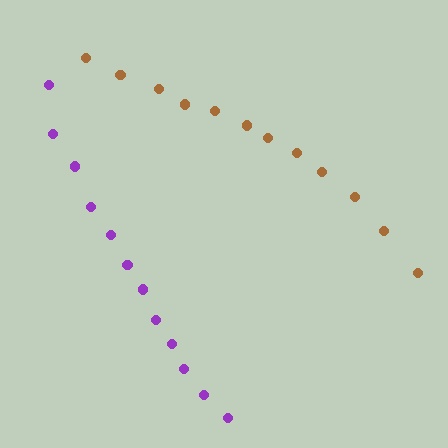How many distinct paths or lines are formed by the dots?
There are 2 distinct paths.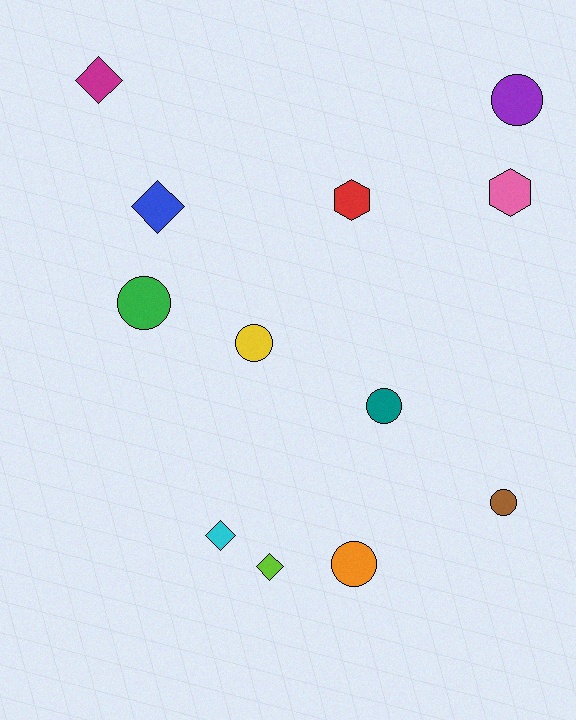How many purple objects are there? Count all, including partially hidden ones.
There is 1 purple object.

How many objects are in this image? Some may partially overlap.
There are 12 objects.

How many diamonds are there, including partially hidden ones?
There are 4 diamonds.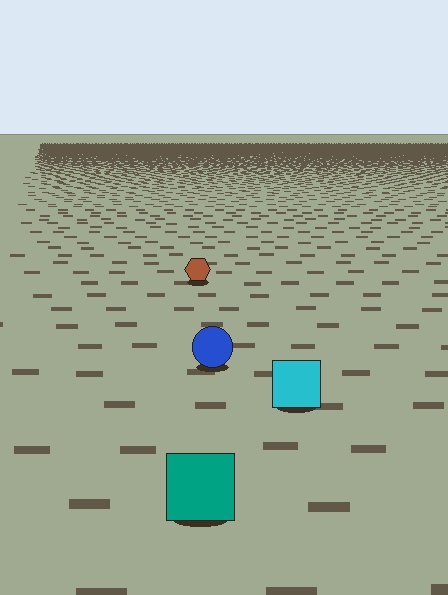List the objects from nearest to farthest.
From nearest to farthest: the teal square, the cyan square, the blue circle, the brown hexagon.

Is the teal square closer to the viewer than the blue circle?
Yes. The teal square is closer — you can tell from the texture gradient: the ground texture is coarser near it.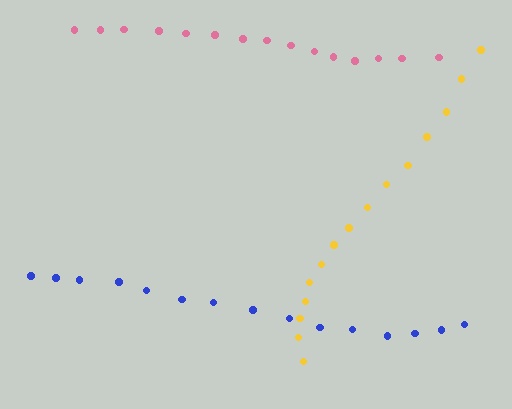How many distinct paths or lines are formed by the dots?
There are 3 distinct paths.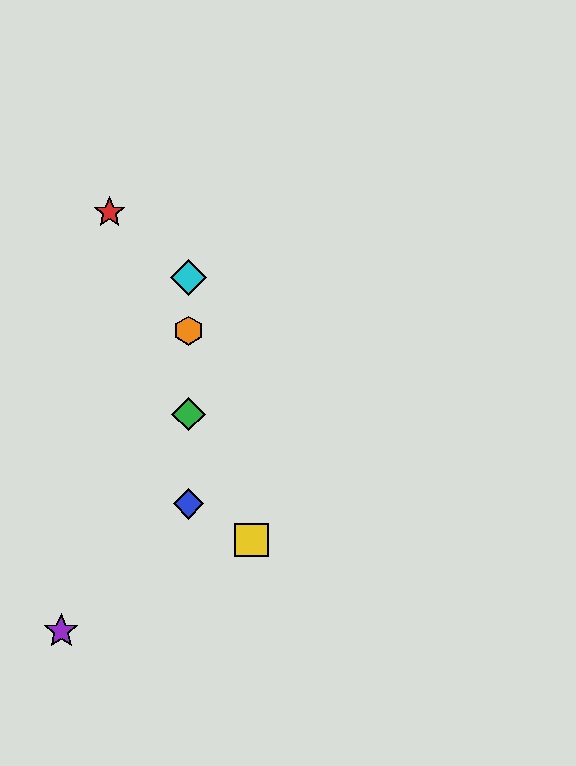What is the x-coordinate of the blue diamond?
The blue diamond is at x≈189.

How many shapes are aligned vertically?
4 shapes (the blue diamond, the green diamond, the orange hexagon, the cyan diamond) are aligned vertically.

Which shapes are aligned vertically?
The blue diamond, the green diamond, the orange hexagon, the cyan diamond are aligned vertically.